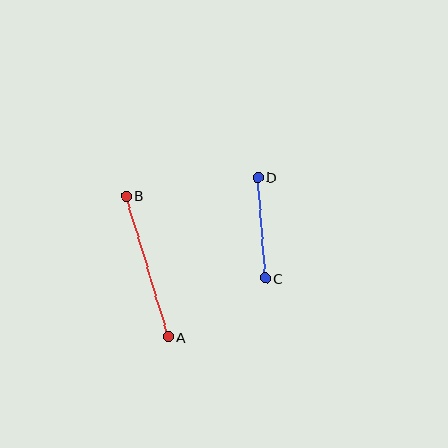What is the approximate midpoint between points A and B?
The midpoint is at approximately (147, 266) pixels.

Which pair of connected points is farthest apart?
Points A and B are farthest apart.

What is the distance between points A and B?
The distance is approximately 147 pixels.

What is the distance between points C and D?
The distance is approximately 101 pixels.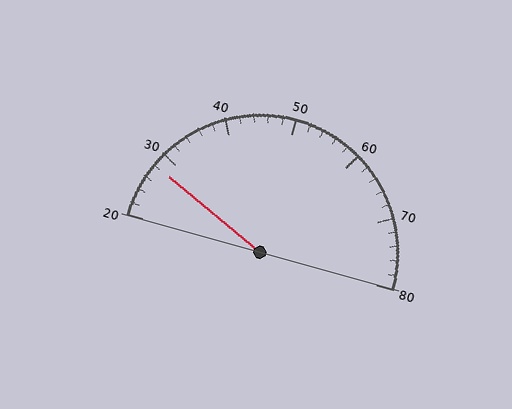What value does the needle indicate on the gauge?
The needle indicates approximately 28.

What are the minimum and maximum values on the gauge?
The gauge ranges from 20 to 80.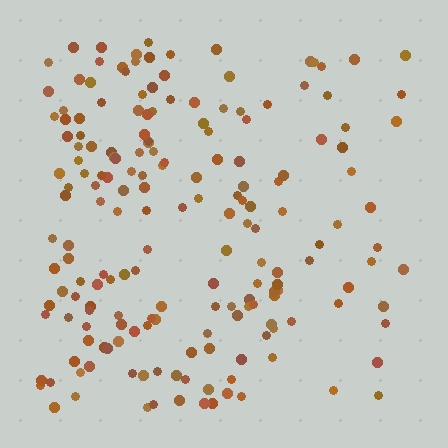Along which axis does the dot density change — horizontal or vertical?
Horizontal.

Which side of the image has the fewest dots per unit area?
The right.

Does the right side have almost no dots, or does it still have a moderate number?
Still a moderate number, just noticeably fewer than the left.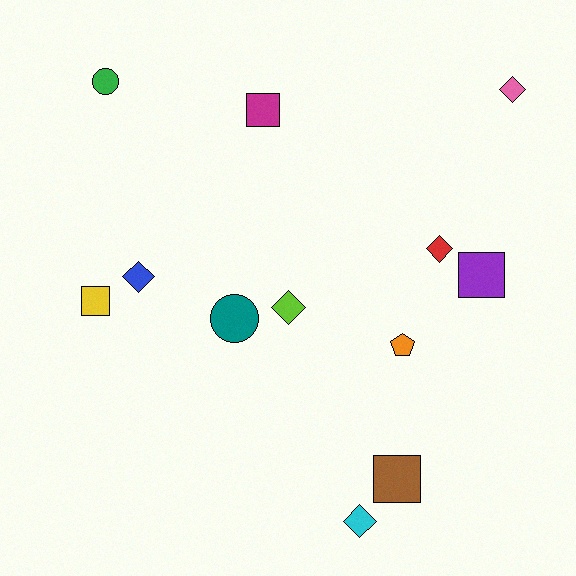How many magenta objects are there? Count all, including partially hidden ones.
There is 1 magenta object.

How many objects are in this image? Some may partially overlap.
There are 12 objects.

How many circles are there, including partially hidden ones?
There are 2 circles.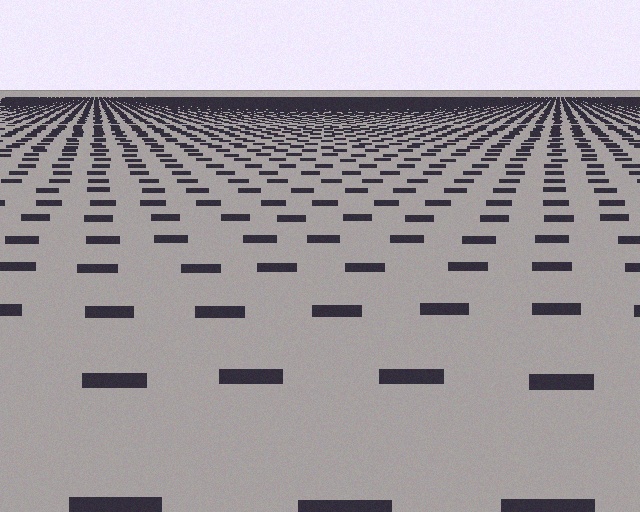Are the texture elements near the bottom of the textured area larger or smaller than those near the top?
Larger. Near the bottom, elements are closer to the viewer and appear at a bigger on-screen size.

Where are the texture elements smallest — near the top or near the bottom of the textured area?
Near the top.